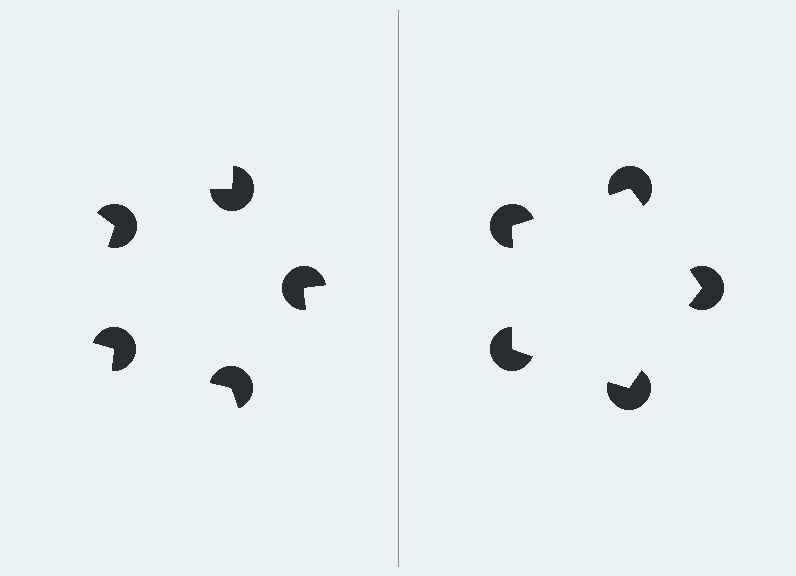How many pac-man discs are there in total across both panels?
10 — 5 on each side.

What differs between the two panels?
The pac-man discs are positioned identically on both sides; only the wedge orientations differ. On the right they align to a pentagon; on the left they are misaligned.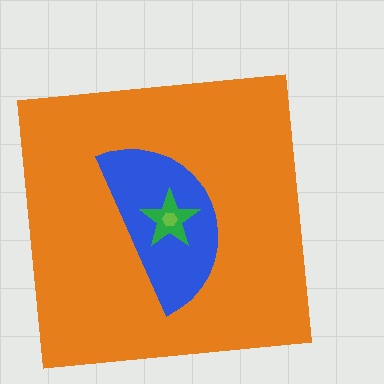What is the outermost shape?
The orange square.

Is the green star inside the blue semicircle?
Yes.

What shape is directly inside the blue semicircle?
The green star.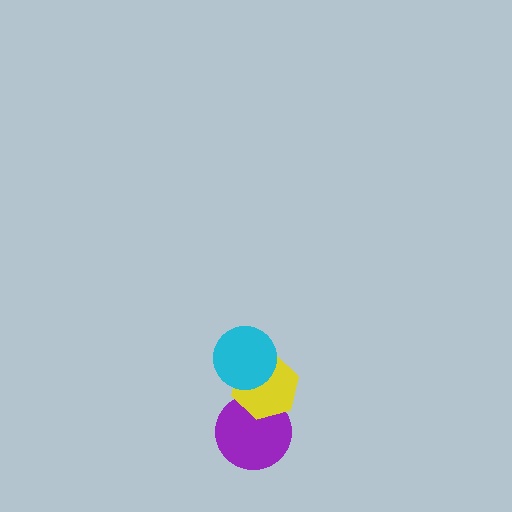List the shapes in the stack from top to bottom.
From top to bottom: the cyan circle, the yellow hexagon, the purple circle.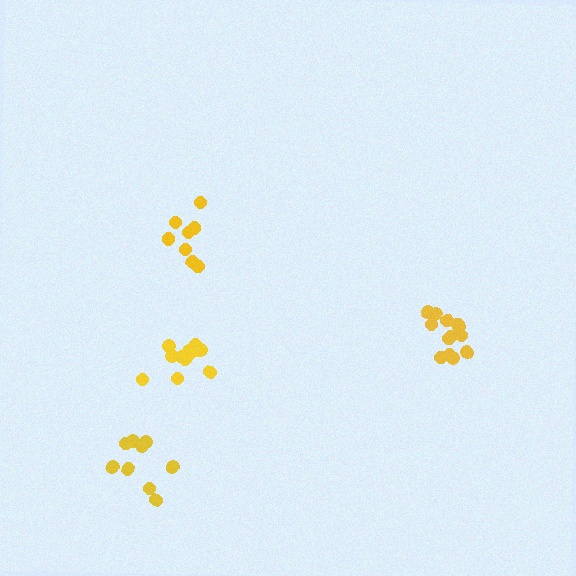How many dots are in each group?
Group 1: 14 dots, Group 2: 8 dots, Group 3: 9 dots, Group 4: 12 dots (43 total).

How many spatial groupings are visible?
There are 4 spatial groupings.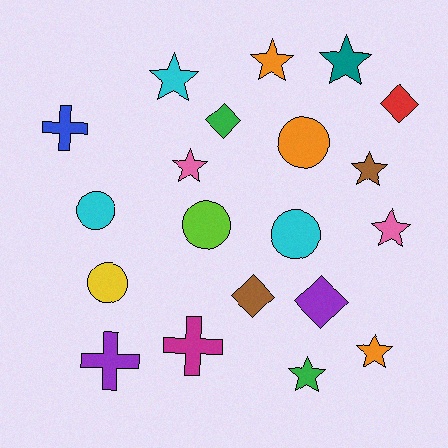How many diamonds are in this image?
There are 4 diamonds.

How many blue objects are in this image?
There is 1 blue object.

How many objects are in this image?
There are 20 objects.